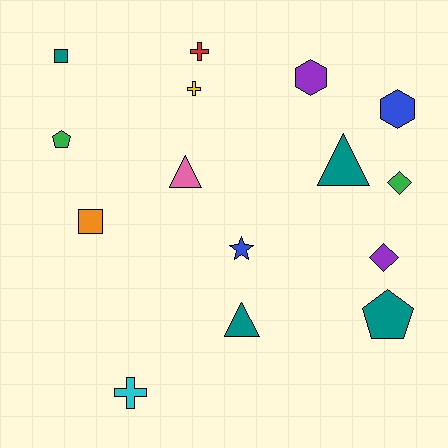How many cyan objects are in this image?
There is 1 cyan object.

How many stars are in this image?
There is 1 star.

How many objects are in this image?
There are 15 objects.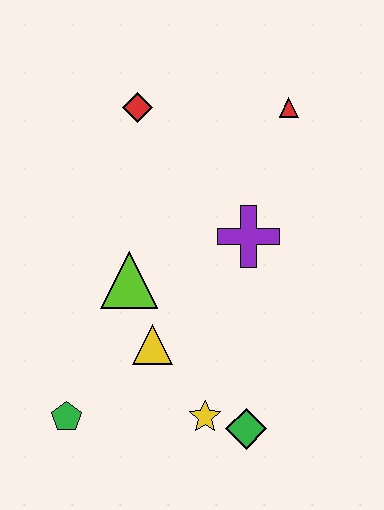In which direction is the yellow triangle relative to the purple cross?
The yellow triangle is below the purple cross.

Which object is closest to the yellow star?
The green diamond is closest to the yellow star.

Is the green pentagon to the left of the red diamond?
Yes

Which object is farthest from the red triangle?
The green pentagon is farthest from the red triangle.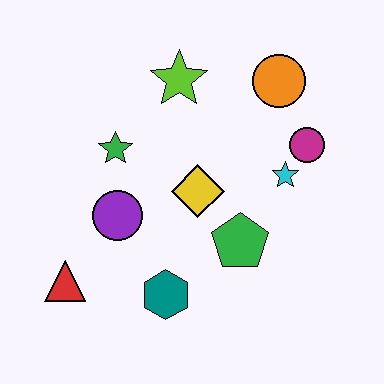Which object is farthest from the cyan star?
The red triangle is farthest from the cyan star.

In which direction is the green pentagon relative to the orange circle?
The green pentagon is below the orange circle.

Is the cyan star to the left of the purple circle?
No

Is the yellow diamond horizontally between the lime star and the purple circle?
No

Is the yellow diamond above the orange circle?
No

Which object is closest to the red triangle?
The purple circle is closest to the red triangle.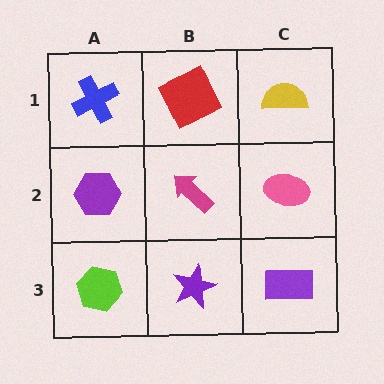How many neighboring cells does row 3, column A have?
2.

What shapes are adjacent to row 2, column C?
A yellow semicircle (row 1, column C), a purple rectangle (row 3, column C), a magenta arrow (row 2, column B).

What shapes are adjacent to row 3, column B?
A magenta arrow (row 2, column B), a lime hexagon (row 3, column A), a purple rectangle (row 3, column C).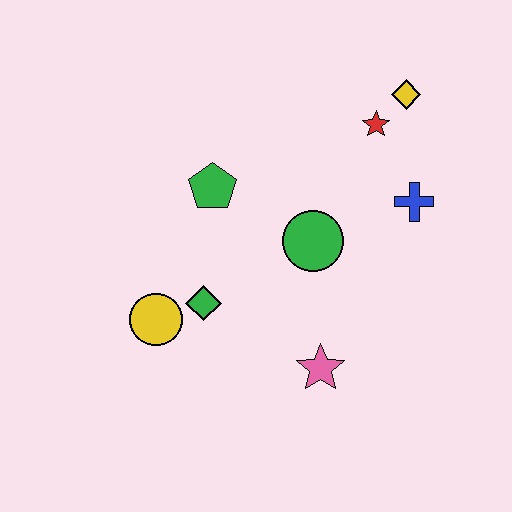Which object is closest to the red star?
The yellow diamond is closest to the red star.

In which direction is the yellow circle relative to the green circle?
The yellow circle is to the left of the green circle.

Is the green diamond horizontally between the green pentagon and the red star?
No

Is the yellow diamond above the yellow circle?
Yes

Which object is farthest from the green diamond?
The yellow diamond is farthest from the green diamond.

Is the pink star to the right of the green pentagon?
Yes